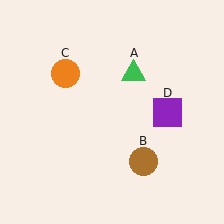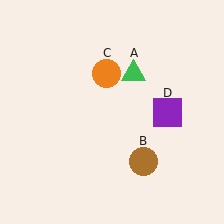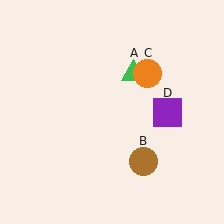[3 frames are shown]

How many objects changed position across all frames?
1 object changed position: orange circle (object C).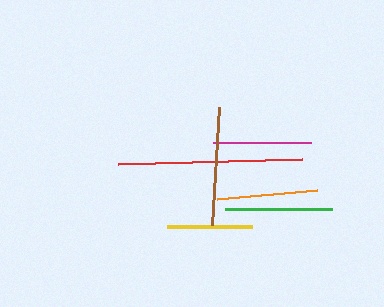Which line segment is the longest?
The red line is the longest at approximately 184 pixels.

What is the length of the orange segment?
The orange segment is approximately 100 pixels long.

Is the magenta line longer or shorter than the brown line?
The brown line is longer than the magenta line.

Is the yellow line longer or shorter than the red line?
The red line is longer than the yellow line.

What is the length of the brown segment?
The brown segment is approximately 119 pixels long.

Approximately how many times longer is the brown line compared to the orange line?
The brown line is approximately 1.2 times the length of the orange line.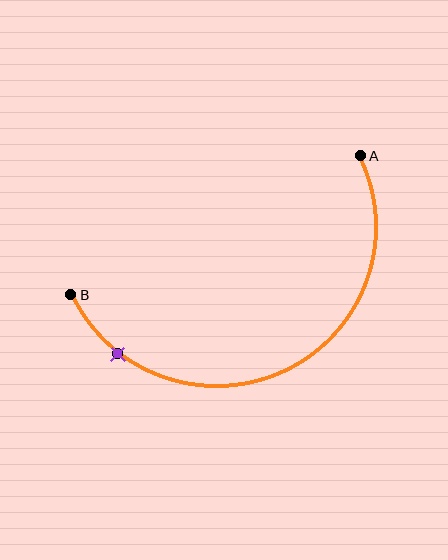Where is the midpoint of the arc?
The arc midpoint is the point on the curve farthest from the straight line joining A and B. It sits below that line.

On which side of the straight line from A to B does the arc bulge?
The arc bulges below the straight line connecting A and B.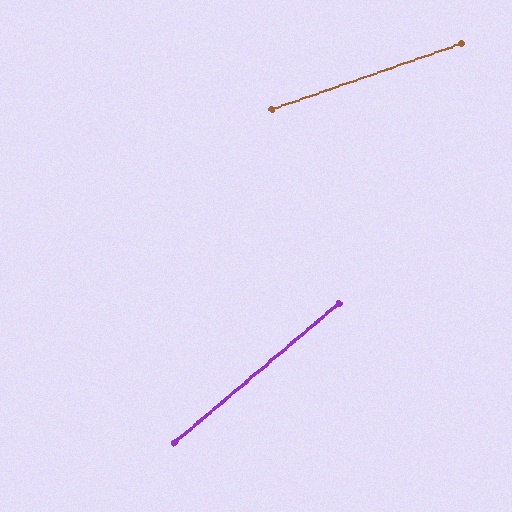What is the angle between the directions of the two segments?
Approximately 21 degrees.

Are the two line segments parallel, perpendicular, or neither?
Neither parallel nor perpendicular — they differ by about 21°.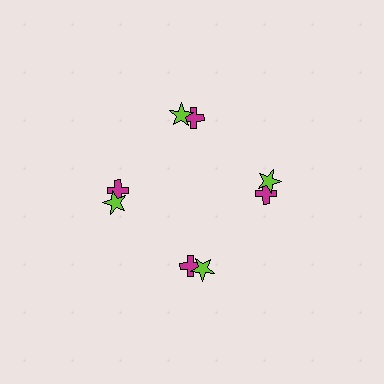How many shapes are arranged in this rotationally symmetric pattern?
There are 8 shapes, arranged in 4 groups of 2.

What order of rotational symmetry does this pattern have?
This pattern has 4-fold rotational symmetry.